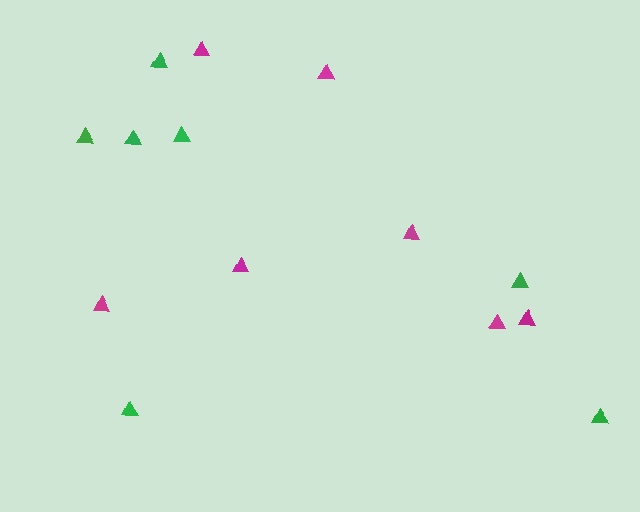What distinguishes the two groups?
There are 2 groups: one group of green triangles (7) and one group of magenta triangles (7).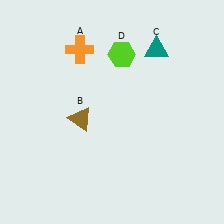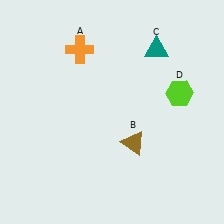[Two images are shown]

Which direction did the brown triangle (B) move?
The brown triangle (B) moved right.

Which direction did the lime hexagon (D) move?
The lime hexagon (D) moved right.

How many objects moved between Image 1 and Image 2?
2 objects moved between the two images.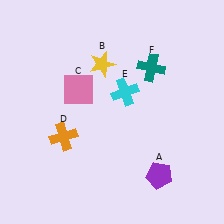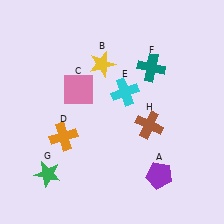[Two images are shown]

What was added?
A green star (G), a brown cross (H) were added in Image 2.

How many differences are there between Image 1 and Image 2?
There are 2 differences between the two images.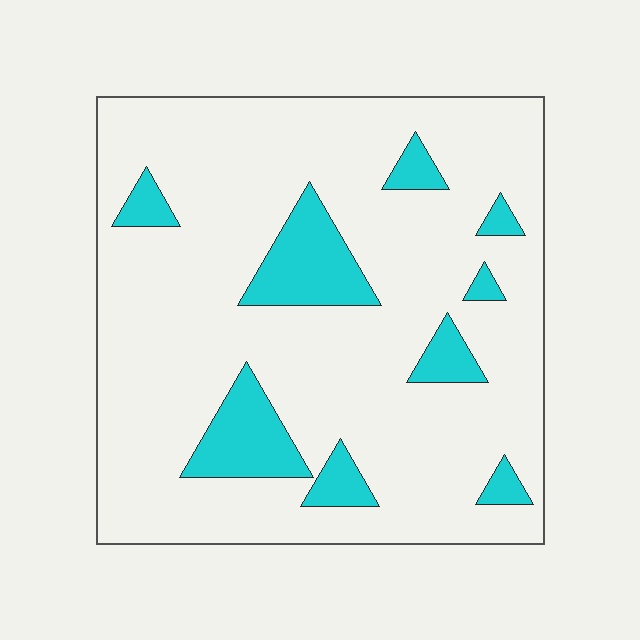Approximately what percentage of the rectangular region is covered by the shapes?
Approximately 15%.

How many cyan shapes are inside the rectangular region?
9.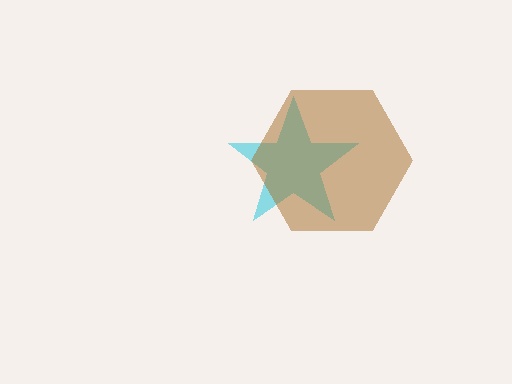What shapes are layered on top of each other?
The layered shapes are: a cyan star, a brown hexagon.